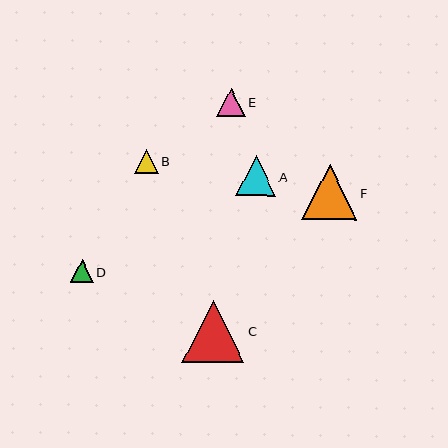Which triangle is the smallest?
Triangle D is the smallest with a size of approximately 23 pixels.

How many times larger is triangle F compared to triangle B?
Triangle F is approximately 2.3 times the size of triangle B.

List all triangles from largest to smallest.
From largest to smallest: C, F, A, E, B, D.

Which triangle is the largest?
Triangle C is the largest with a size of approximately 62 pixels.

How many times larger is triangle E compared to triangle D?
Triangle E is approximately 1.2 times the size of triangle D.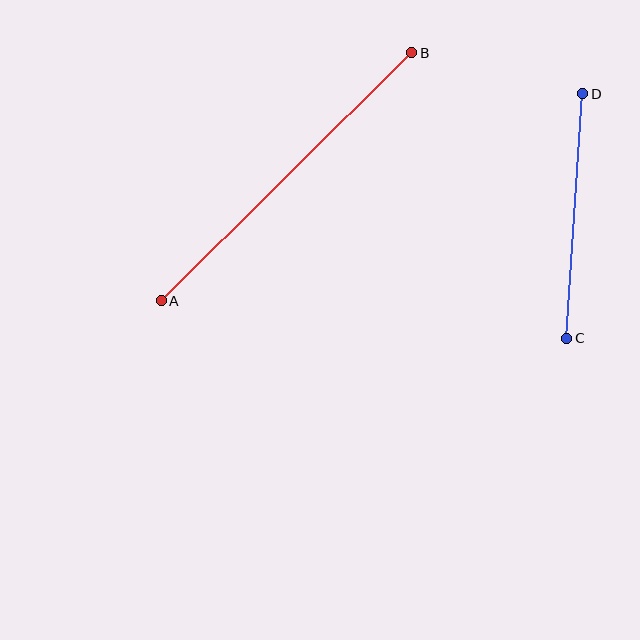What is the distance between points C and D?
The distance is approximately 245 pixels.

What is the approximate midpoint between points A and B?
The midpoint is at approximately (287, 177) pixels.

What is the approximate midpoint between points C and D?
The midpoint is at approximately (575, 216) pixels.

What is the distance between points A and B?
The distance is approximately 353 pixels.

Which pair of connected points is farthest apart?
Points A and B are farthest apart.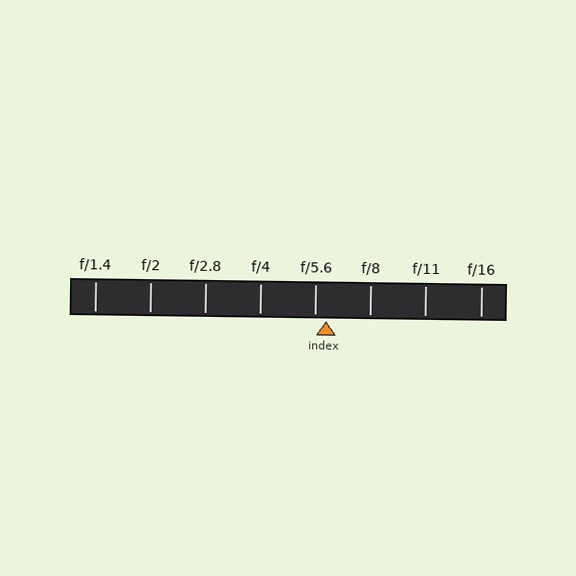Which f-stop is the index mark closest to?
The index mark is closest to f/5.6.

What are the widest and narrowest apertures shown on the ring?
The widest aperture shown is f/1.4 and the narrowest is f/16.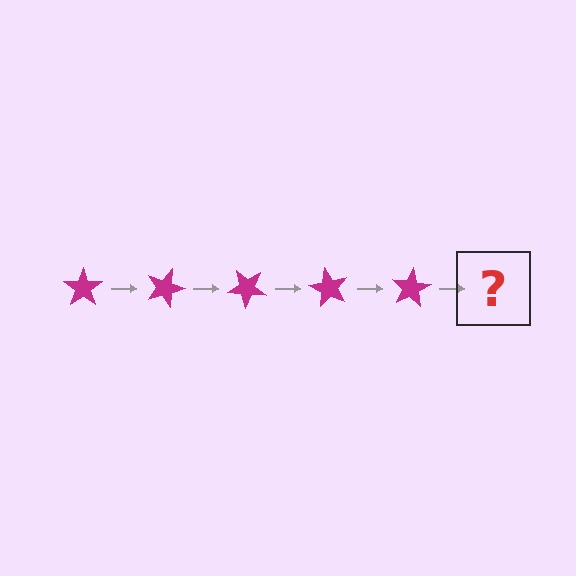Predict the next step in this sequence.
The next step is a magenta star rotated 100 degrees.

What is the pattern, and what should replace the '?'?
The pattern is that the star rotates 20 degrees each step. The '?' should be a magenta star rotated 100 degrees.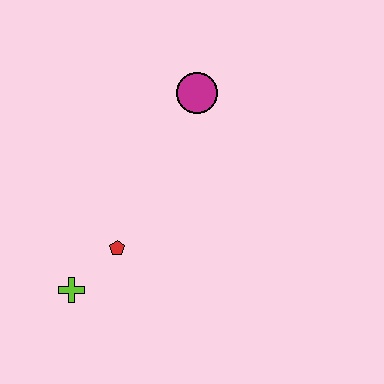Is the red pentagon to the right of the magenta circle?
No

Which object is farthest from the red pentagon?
The magenta circle is farthest from the red pentagon.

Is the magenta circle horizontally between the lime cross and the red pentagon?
No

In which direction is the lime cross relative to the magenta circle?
The lime cross is below the magenta circle.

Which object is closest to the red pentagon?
The lime cross is closest to the red pentagon.